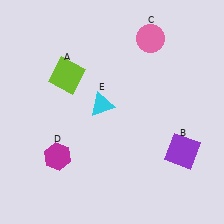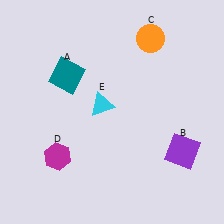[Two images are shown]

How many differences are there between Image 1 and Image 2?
There are 2 differences between the two images.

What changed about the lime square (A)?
In Image 1, A is lime. In Image 2, it changed to teal.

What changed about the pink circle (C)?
In Image 1, C is pink. In Image 2, it changed to orange.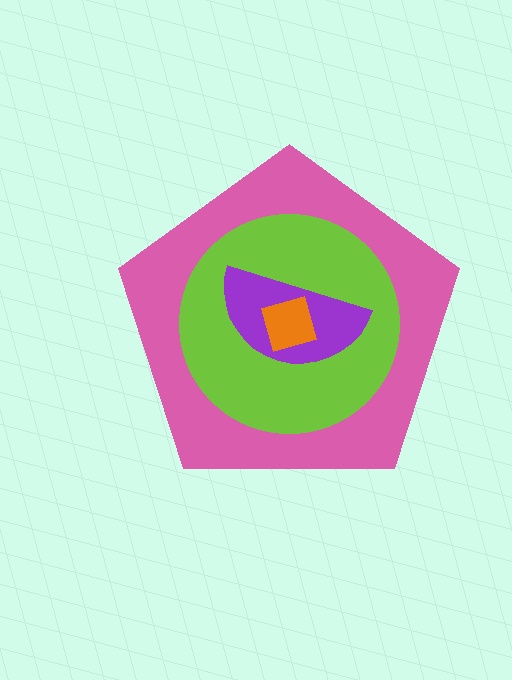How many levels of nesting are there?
4.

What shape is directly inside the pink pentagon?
The lime circle.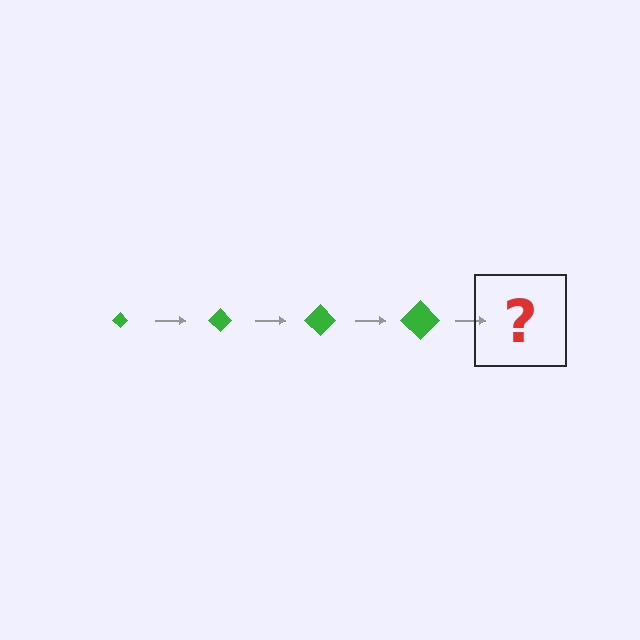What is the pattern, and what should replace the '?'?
The pattern is that the diamond gets progressively larger each step. The '?' should be a green diamond, larger than the previous one.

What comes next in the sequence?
The next element should be a green diamond, larger than the previous one.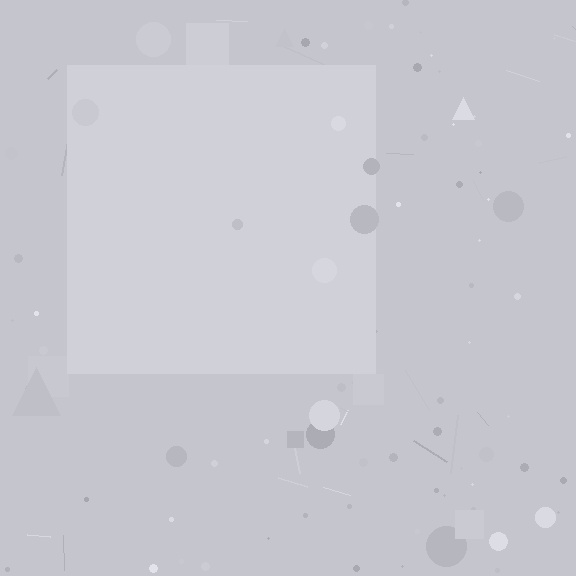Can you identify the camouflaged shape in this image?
The camouflaged shape is a square.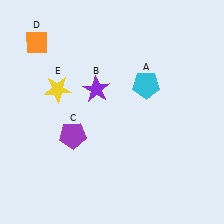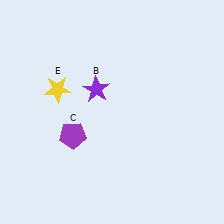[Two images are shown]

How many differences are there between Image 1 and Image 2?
There are 2 differences between the two images.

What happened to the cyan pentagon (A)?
The cyan pentagon (A) was removed in Image 2. It was in the top-right area of Image 1.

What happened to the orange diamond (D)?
The orange diamond (D) was removed in Image 2. It was in the top-left area of Image 1.